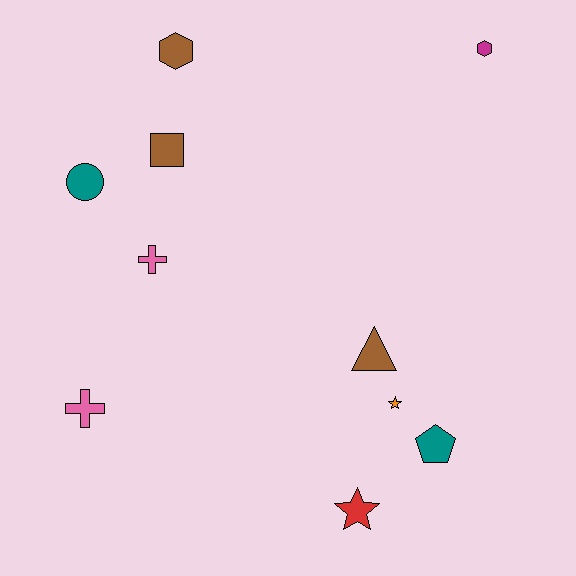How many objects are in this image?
There are 10 objects.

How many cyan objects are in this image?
There are no cyan objects.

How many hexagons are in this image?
There are 2 hexagons.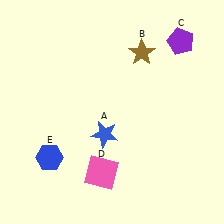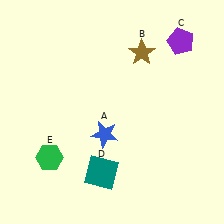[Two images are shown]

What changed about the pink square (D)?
In Image 1, D is pink. In Image 2, it changed to teal.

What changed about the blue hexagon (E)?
In Image 1, E is blue. In Image 2, it changed to green.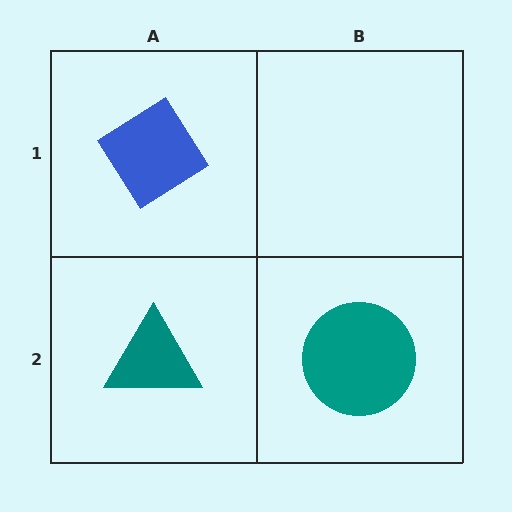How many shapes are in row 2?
2 shapes.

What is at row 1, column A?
A blue diamond.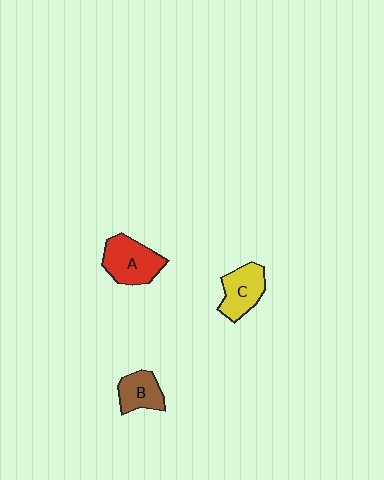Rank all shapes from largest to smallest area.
From largest to smallest: A (red), C (yellow), B (brown).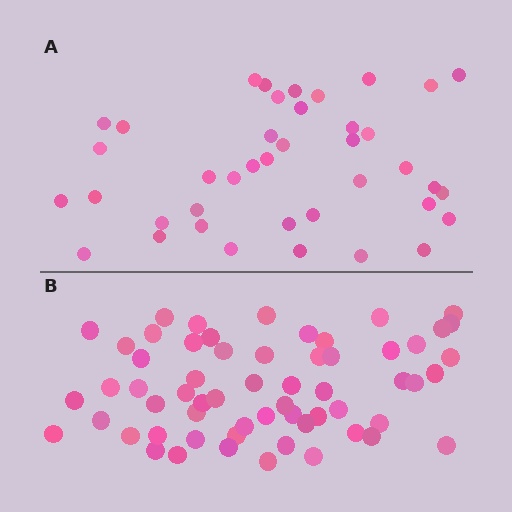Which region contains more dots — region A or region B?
Region B (the bottom region) has more dots.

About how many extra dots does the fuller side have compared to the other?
Region B has approximately 20 more dots than region A.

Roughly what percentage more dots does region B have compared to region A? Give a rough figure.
About 50% more.